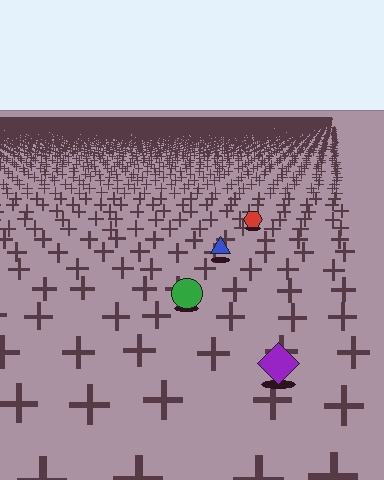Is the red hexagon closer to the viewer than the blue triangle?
No. The blue triangle is closer — you can tell from the texture gradient: the ground texture is coarser near it.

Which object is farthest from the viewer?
The red hexagon is farthest from the viewer. It appears smaller and the ground texture around it is denser.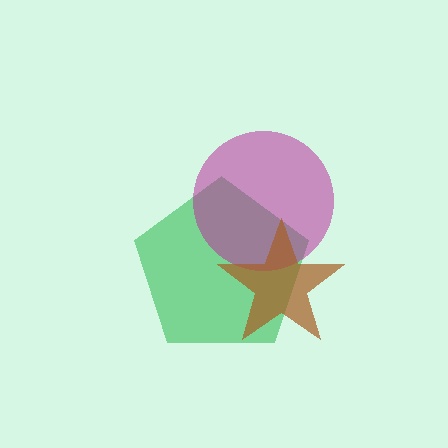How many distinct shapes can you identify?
There are 3 distinct shapes: a green pentagon, a magenta circle, a brown star.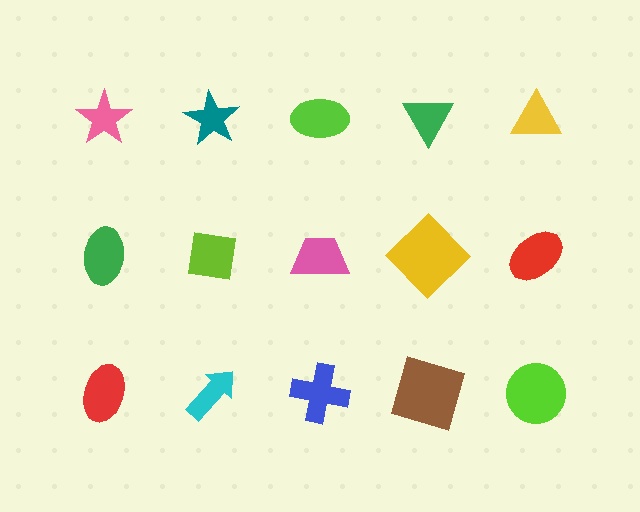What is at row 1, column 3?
A lime ellipse.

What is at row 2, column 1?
A green ellipse.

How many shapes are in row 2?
5 shapes.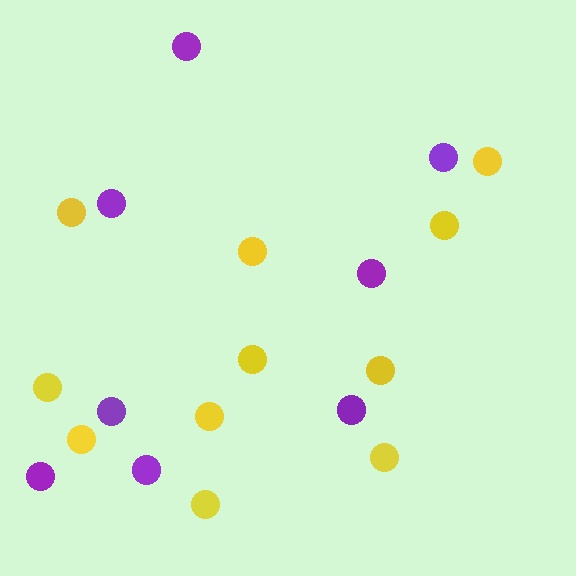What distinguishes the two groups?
There are 2 groups: one group of yellow circles (11) and one group of purple circles (8).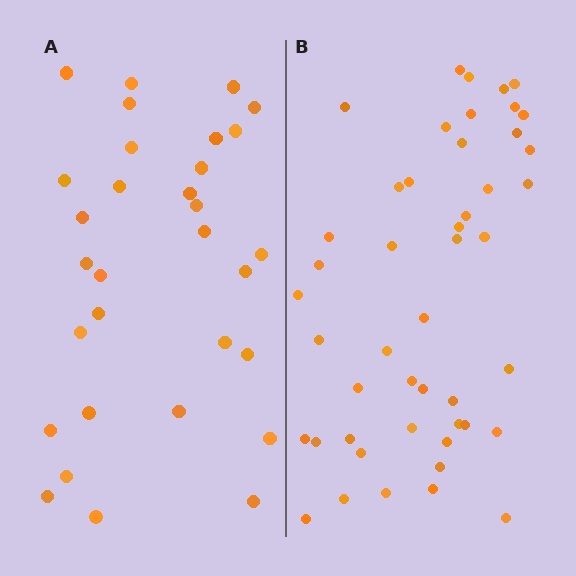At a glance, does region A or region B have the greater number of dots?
Region B (the right region) has more dots.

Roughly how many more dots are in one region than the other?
Region B has approximately 15 more dots than region A.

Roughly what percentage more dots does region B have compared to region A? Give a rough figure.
About 50% more.